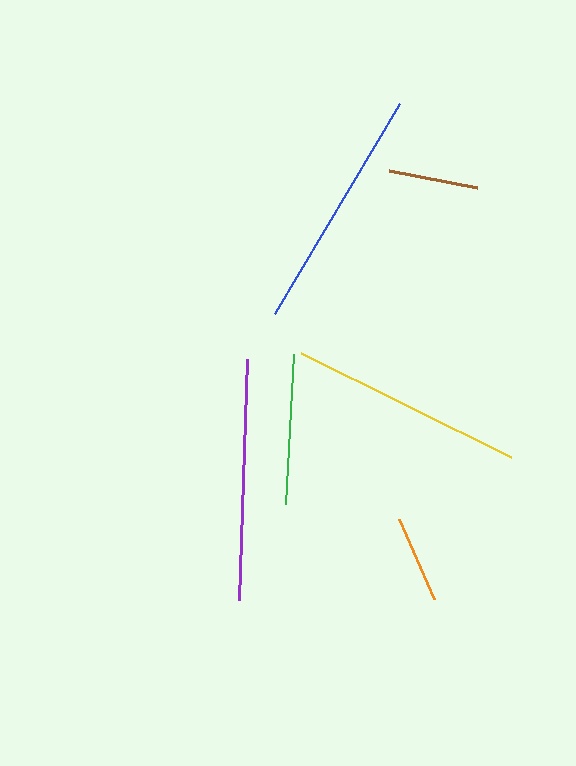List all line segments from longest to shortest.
From longest to shortest: blue, purple, yellow, green, brown, orange.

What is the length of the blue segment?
The blue segment is approximately 244 pixels long.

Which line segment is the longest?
The blue line is the longest at approximately 244 pixels.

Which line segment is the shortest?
The orange line is the shortest at approximately 87 pixels.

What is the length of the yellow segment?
The yellow segment is approximately 235 pixels long.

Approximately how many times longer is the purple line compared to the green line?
The purple line is approximately 1.6 times the length of the green line.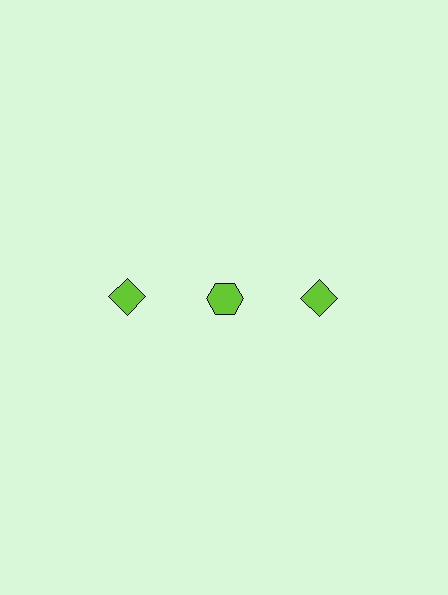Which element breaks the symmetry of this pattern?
The lime hexagon in the top row, second from left column breaks the symmetry. All other shapes are lime diamonds.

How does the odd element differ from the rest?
It has a different shape: hexagon instead of diamond.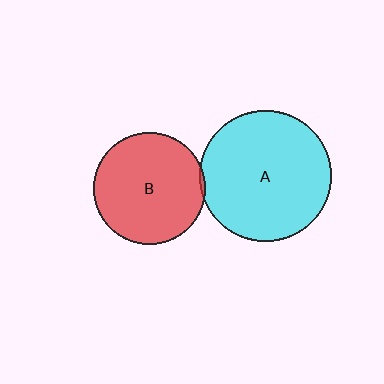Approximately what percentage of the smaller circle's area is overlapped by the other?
Approximately 5%.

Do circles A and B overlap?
Yes.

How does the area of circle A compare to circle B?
Approximately 1.4 times.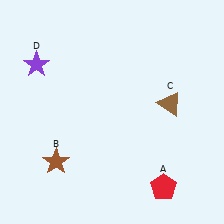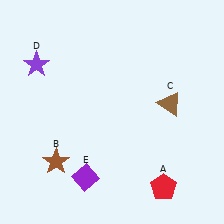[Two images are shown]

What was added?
A purple diamond (E) was added in Image 2.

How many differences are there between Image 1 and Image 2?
There is 1 difference between the two images.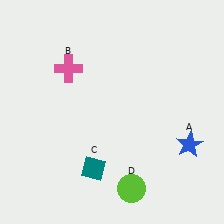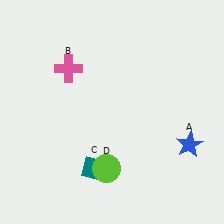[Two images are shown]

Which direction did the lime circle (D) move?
The lime circle (D) moved left.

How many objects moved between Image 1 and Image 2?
1 object moved between the two images.